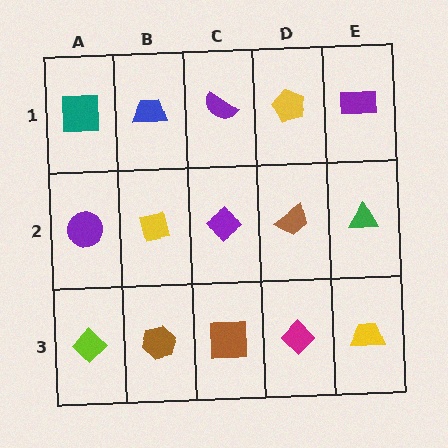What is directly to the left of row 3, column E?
A magenta diamond.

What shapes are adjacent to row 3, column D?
A brown trapezoid (row 2, column D), a brown square (row 3, column C), a yellow trapezoid (row 3, column E).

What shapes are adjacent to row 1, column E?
A green triangle (row 2, column E), a yellow pentagon (row 1, column D).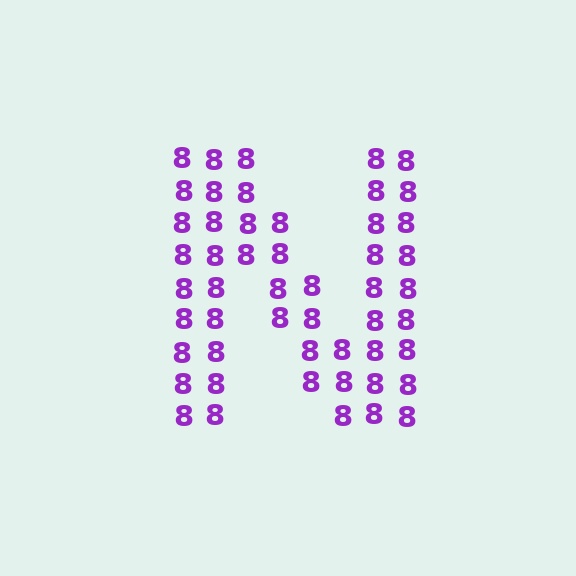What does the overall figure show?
The overall figure shows the letter N.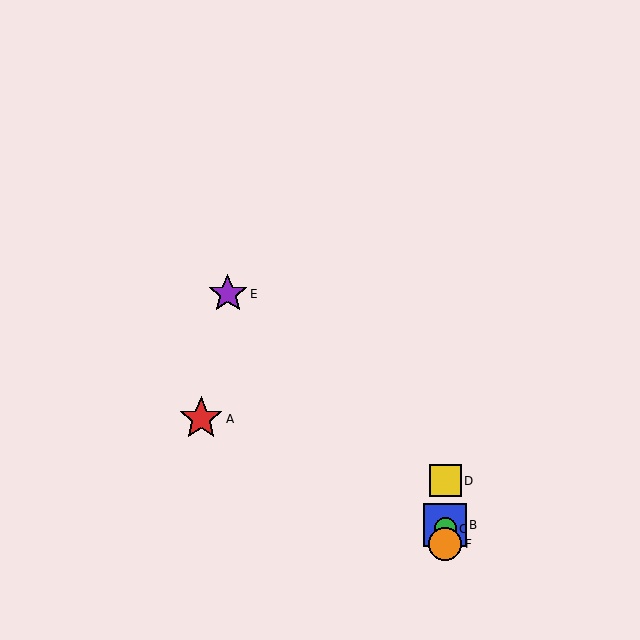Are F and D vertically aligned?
Yes, both are at x≈445.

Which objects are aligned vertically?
Objects B, C, D, F are aligned vertically.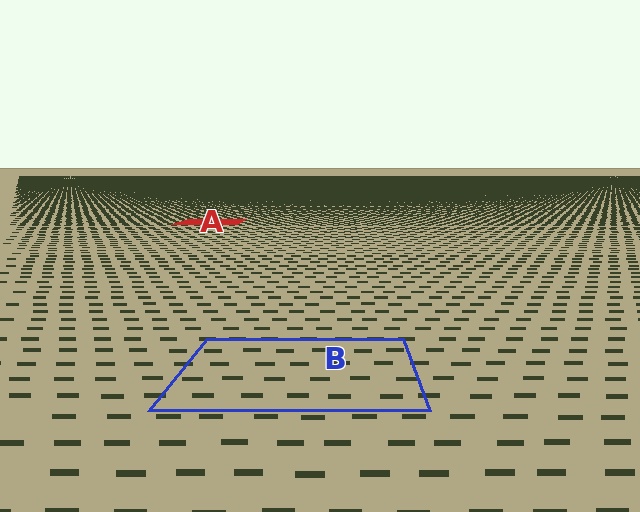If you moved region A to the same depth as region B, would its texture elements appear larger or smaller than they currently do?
They would appear larger. At a closer depth, the same texture elements are projected at a bigger on-screen size.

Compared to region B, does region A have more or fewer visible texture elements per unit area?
Region A has more texture elements per unit area — they are packed more densely because it is farther away.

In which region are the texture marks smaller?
The texture marks are smaller in region A, because it is farther away.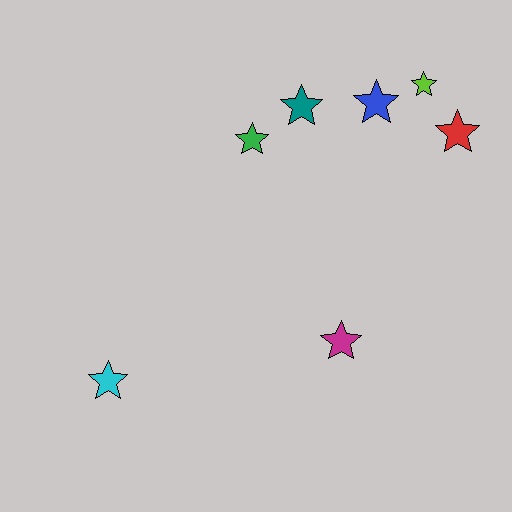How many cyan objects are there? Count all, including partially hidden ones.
There is 1 cyan object.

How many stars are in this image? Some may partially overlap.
There are 7 stars.